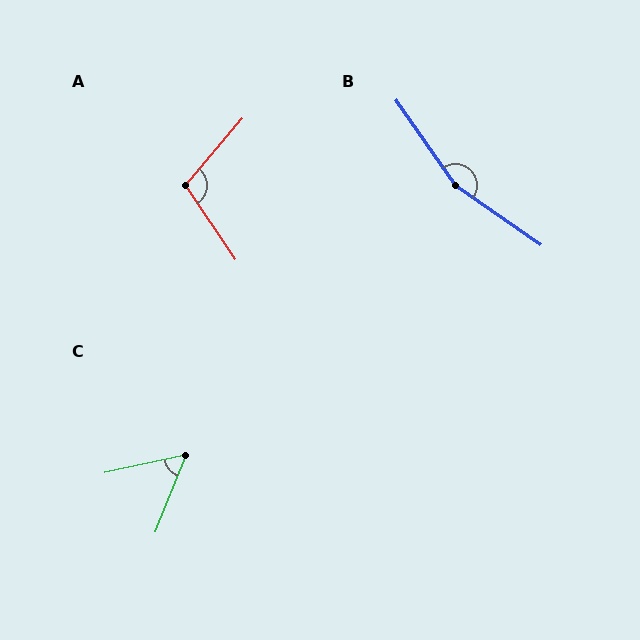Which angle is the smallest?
C, at approximately 56 degrees.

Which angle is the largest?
B, at approximately 159 degrees.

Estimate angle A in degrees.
Approximately 106 degrees.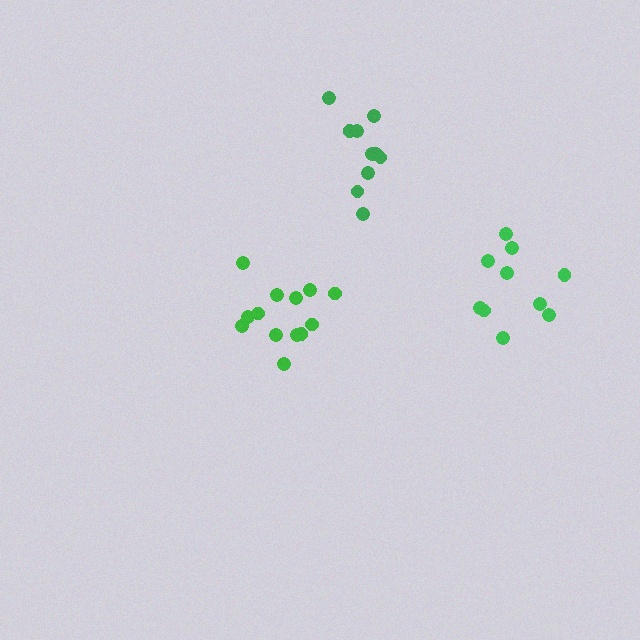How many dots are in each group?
Group 1: 10 dots, Group 2: 13 dots, Group 3: 10 dots (33 total).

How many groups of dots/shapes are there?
There are 3 groups.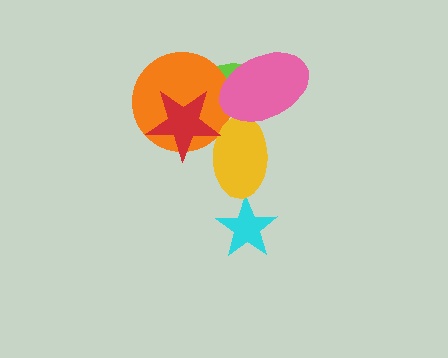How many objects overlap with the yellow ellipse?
4 objects overlap with the yellow ellipse.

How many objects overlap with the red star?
3 objects overlap with the red star.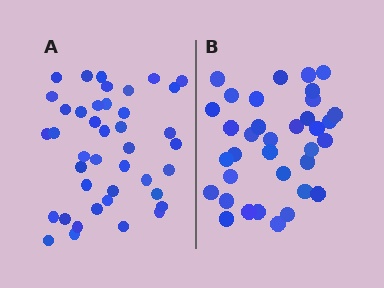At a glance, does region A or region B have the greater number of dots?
Region A (the left region) has more dots.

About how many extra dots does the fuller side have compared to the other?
Region A has about 6 more dots than region B.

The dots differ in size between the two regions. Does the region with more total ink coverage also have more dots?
No. Region B has more total ink coverage because its dots are larger, but region A actually contains more individual dots. Total area can be misleading — the number of items is what matters here.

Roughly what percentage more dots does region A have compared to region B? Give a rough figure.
About 15% more.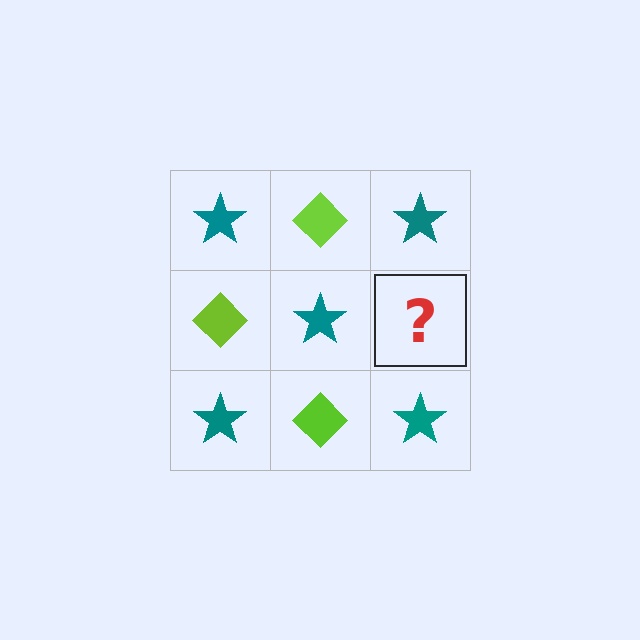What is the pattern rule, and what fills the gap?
The rule is that it alternates teal star and lime diamond in a checkerboard pattern. The gap should be filled with a lime diamond.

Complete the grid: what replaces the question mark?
The question mark should be replaced with a lime diamond.